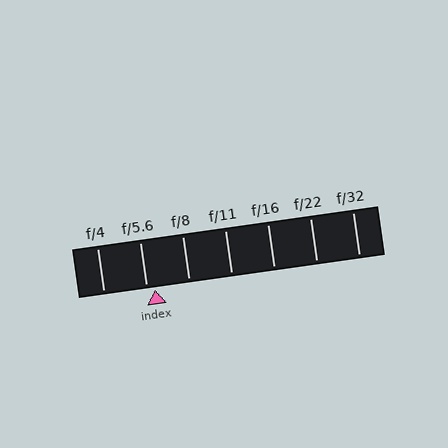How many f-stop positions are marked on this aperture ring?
There are 7 f-stop positions marked.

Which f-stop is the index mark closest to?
The index mark is closest to f/5.6.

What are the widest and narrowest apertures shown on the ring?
The widest aperture shown is f/4 and the narrowest is f/32.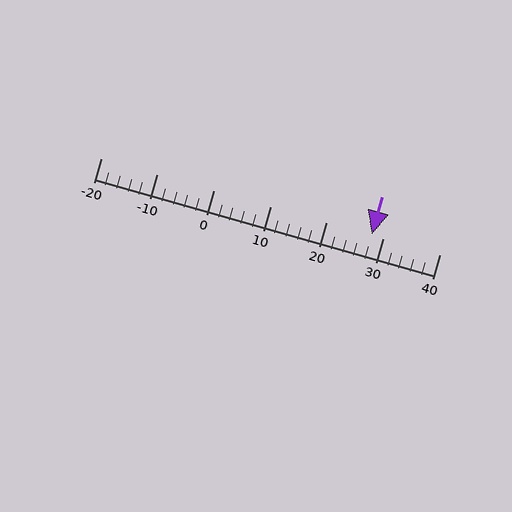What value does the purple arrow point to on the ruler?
The purple arrow points to approximately 28.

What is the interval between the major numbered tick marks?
The major tick marks are spaced 10 units apart.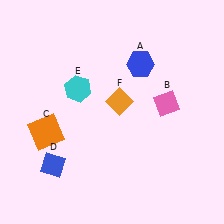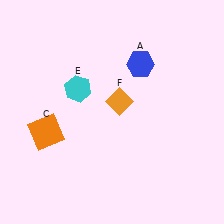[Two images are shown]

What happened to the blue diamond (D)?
The blue diamond (D) was removed in Image 2. It was in the bottom-left area of Image 1.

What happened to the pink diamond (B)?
The pink diamond (B) was removed in Image 2. It was in the top-right area of Image 1.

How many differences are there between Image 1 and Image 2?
There are 2 differences between the two images.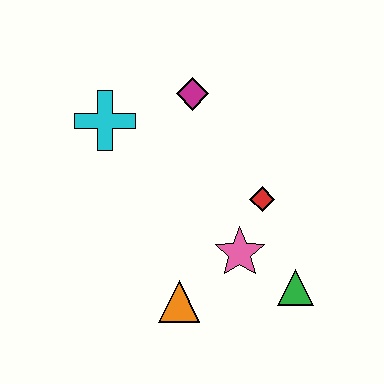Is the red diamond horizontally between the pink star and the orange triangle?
No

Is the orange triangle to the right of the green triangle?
No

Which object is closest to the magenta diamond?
The cyan cross is closest to the magenta diamond.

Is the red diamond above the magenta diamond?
No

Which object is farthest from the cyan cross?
The green triangle is farthest from the cyan cross.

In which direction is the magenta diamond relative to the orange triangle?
The magenta diamond is above the orange triangle.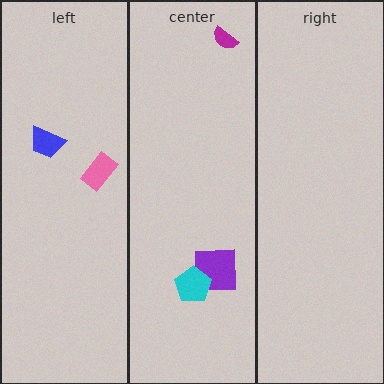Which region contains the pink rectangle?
The left region.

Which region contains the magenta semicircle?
The center region.